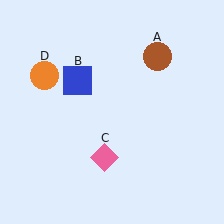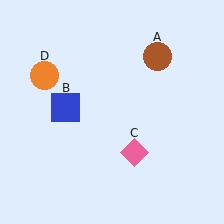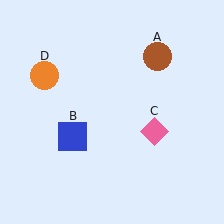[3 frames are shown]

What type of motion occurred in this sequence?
The blue square (object B), pink diamond (object C) rotated counterclockwise around the center of the scene.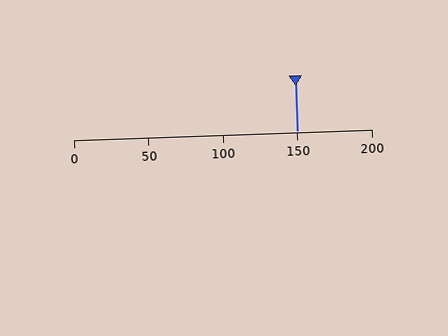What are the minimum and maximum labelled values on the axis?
The axis runs from 0 to 200.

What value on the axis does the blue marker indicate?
The marker indicates approximately 150.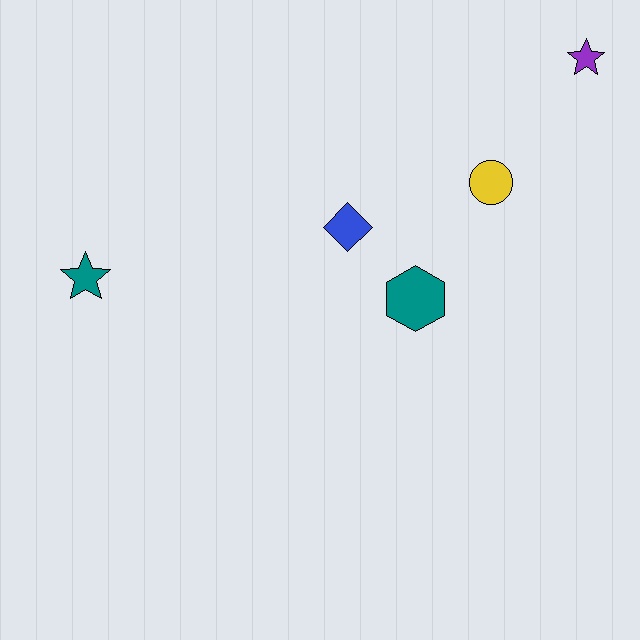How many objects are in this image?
There are 5 objects.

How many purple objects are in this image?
There is 1 purple object.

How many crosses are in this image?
There are no crosses.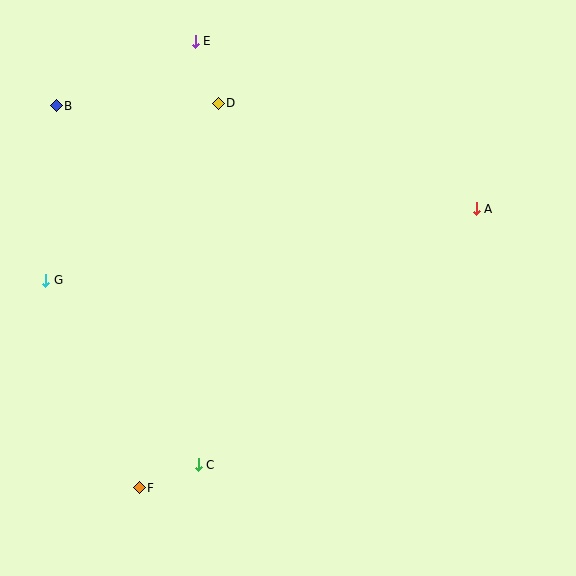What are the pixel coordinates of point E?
Point E is at (195, 41).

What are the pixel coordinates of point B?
Point B is at (56, 106).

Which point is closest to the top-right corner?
Point A is closest to the top-right corner.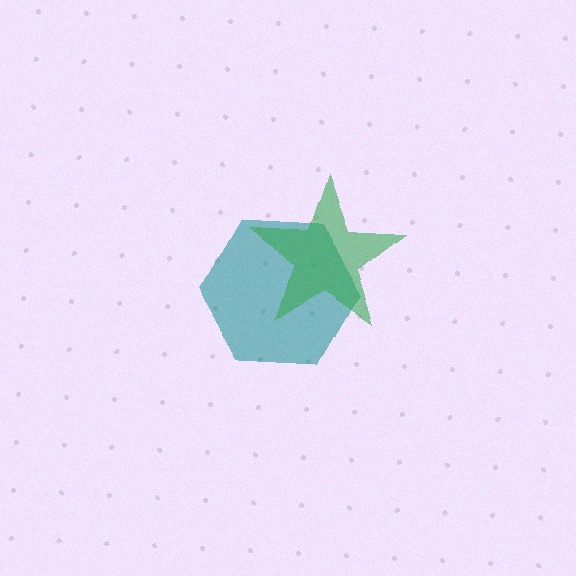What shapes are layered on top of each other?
The layered shapes are: a teal hexagon, a green star.